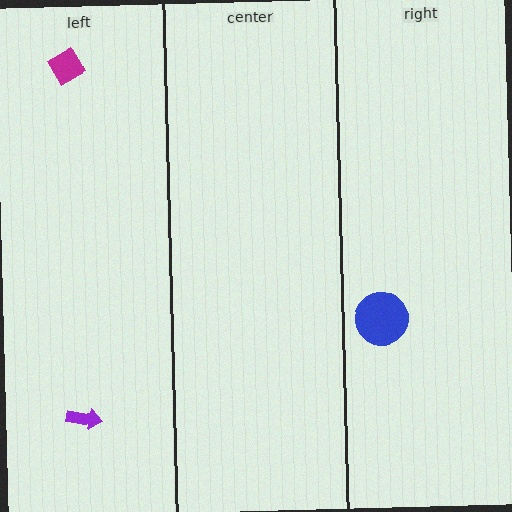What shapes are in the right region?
The blue circle.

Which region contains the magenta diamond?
The left region.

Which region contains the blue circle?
The right region.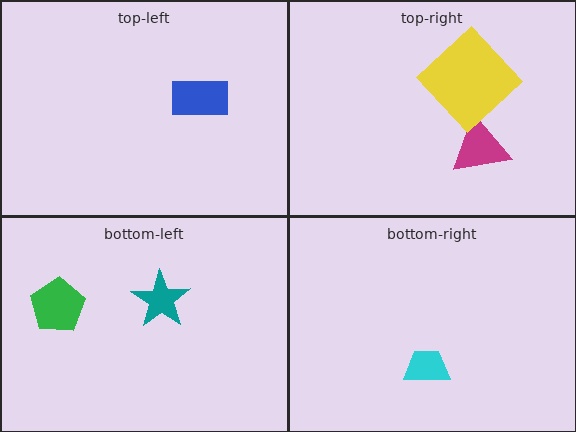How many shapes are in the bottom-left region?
2.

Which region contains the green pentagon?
The bottom-left region.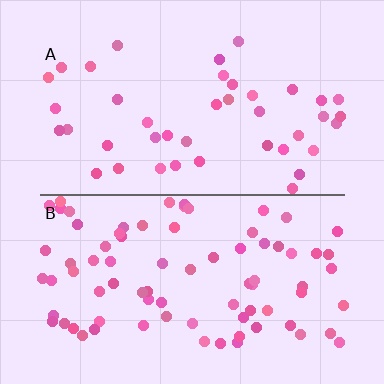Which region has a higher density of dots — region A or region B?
B (the bottom).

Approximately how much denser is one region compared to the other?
Approximately 1.9× — region B over region A.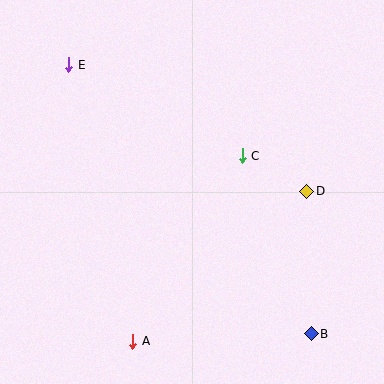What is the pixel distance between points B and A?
The distance between B and A is 178 pixels.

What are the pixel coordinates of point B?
Point B is at (311, 334).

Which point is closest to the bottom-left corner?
Point A is closest to the bottom-left corner.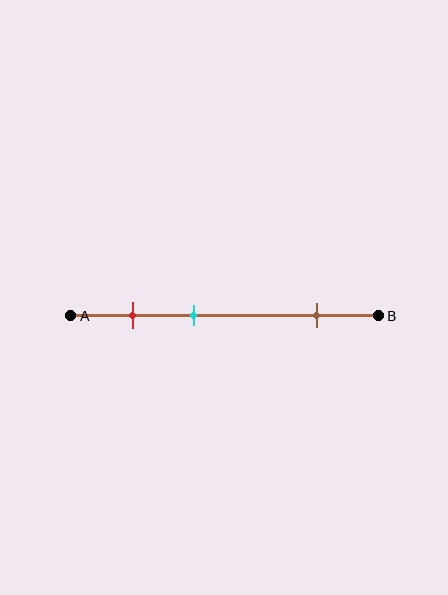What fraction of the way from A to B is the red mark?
The red mark is approximately 20% (0.2) of the way from A to B.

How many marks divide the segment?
There are 3 marks dividing the segment.